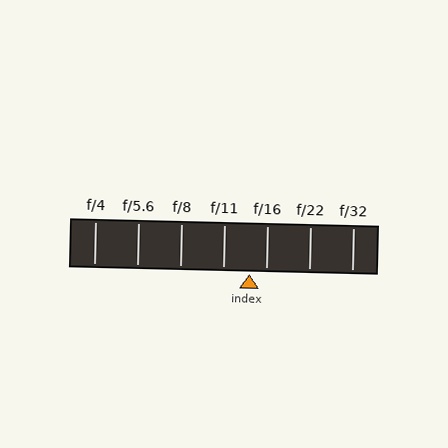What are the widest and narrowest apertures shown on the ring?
The widest aperture shown is f/4 and the narrowest is f/32.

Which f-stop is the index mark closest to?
The index mark is closest to f/16.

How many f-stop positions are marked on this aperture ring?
There are 7 f-stop positions marked.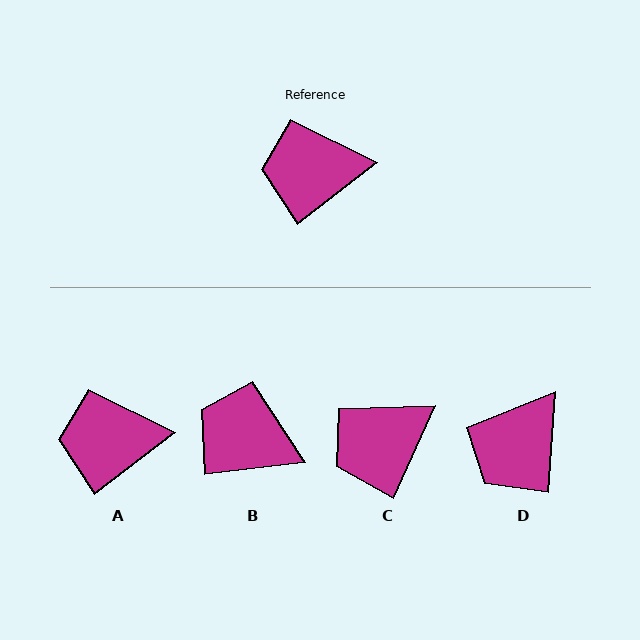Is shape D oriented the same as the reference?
No, it is off by about 48 degrees.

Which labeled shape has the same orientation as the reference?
A.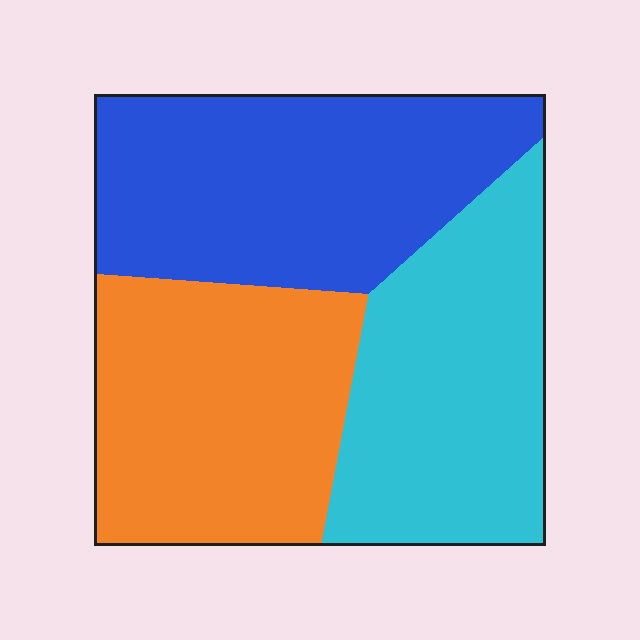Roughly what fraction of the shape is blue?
Blue covers around 35% of the shape.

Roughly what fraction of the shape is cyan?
Cyan covers roughly 30% of the shape.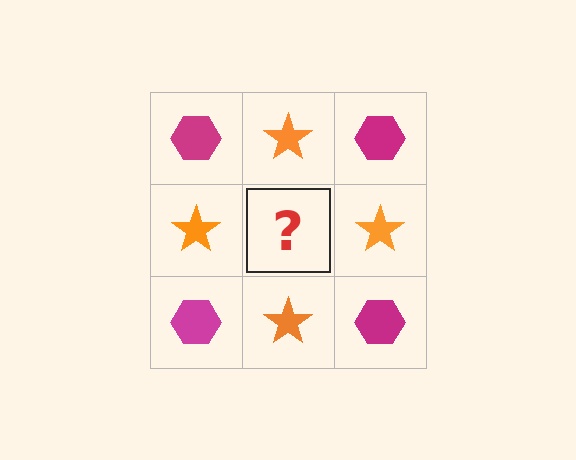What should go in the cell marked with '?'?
The missing cell should contain a magenta hexagon.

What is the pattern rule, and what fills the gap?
The rule is that it alternates magenta hexagon and orange star in a checkerboard pattern. The gap should be filled with a magenta hexagon.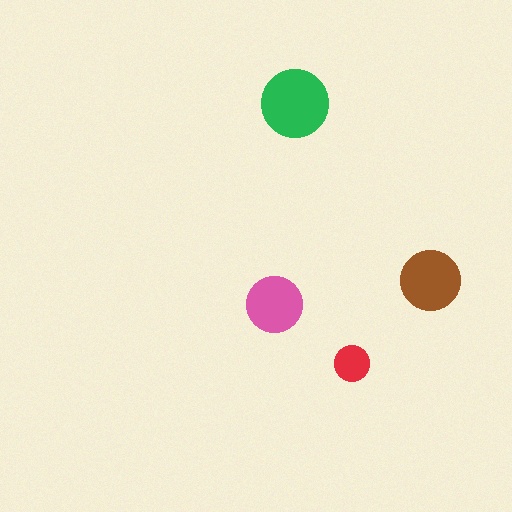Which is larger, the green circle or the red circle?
The green one.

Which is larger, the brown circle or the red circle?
The brown one.